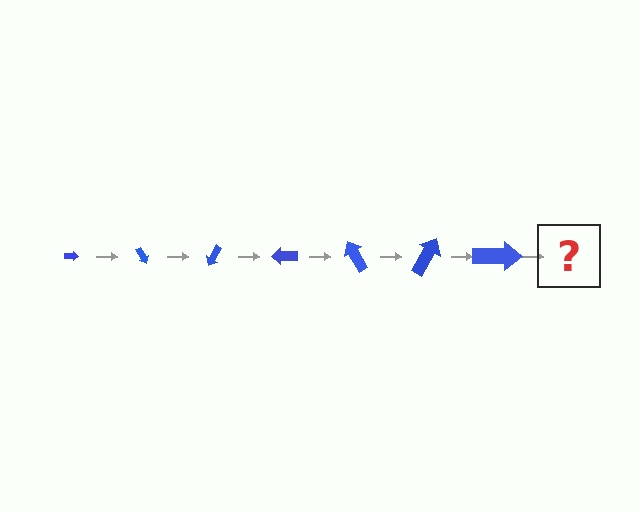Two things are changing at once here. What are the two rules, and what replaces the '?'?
The two rules are that the arrow grows larger each step and it rotates 60 degrees each step. The '?' should be an arrow, larger than the previous one and rotated 420 degrees from the start.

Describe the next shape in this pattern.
It should be an arrow, larger than the previous one and rotated 420 degrees from the start.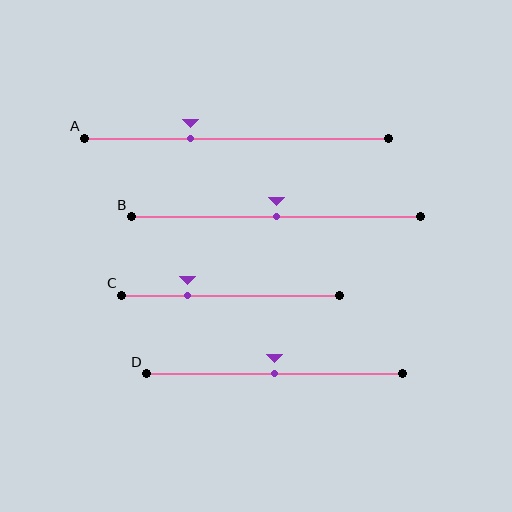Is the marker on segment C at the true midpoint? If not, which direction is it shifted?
No, the marker on segment C is shifted to the left by about 20% of the segment length.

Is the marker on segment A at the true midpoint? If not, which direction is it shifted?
No, the marker on segment A is shifted to the left by about 15% of the segment length.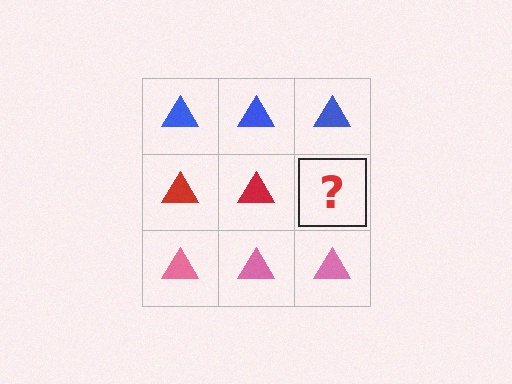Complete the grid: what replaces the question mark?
The question mark should be replaced with a red triangle.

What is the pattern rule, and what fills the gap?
The rule is that each row has a consistent color. The gap should be filled with a red triangle.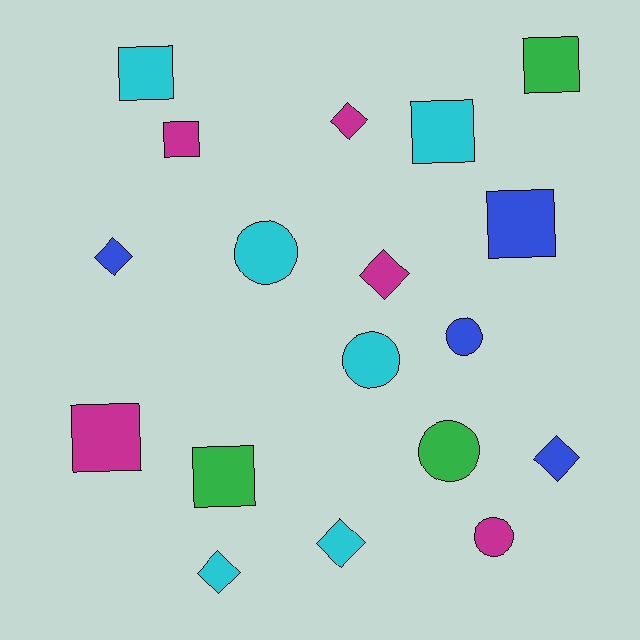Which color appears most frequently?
Cyan, with 6 objects.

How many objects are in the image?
There are 18 objects.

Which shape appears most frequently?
Square, with 7 objects.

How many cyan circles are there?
There are 2 cyan circles.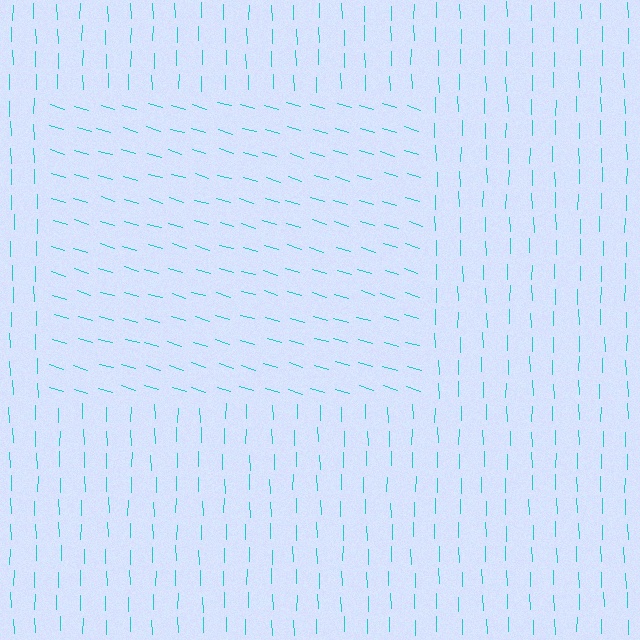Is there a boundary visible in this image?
Yes, there is a texture boundary formed by a change in line orientation.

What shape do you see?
I see a rectangle.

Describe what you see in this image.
The image is filled with small cyan line segments. A rectangle region in the image has lines oriented differently from the surrounding lines, creating a visible texture boundary.